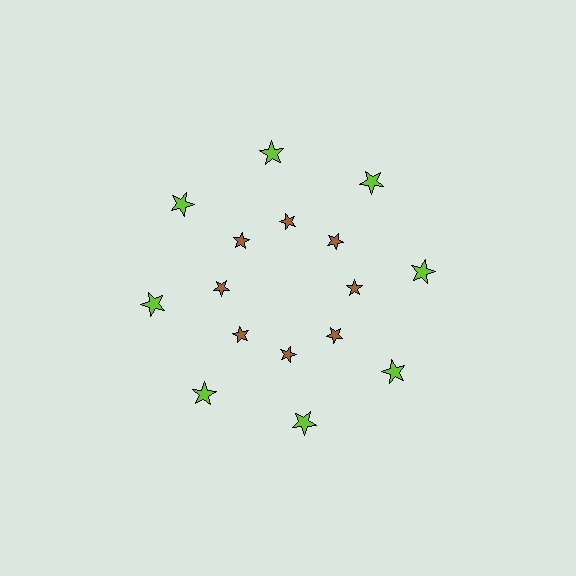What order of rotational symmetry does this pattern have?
This pattern has 8-fold rotational symmetry.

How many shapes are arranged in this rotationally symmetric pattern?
There are 16 shapes, arranged in 8 groups of 2.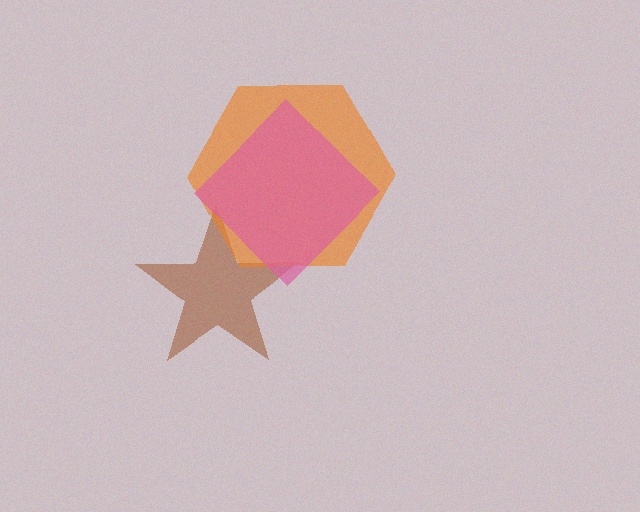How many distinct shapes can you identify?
There are 3 distinct shapes: a brown star, an orange hexagon, a pink diamond.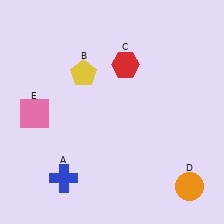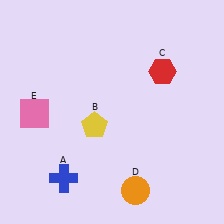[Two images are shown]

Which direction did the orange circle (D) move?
The orange circle (D) moved left.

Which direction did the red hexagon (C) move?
The red hexagon (C) moved right.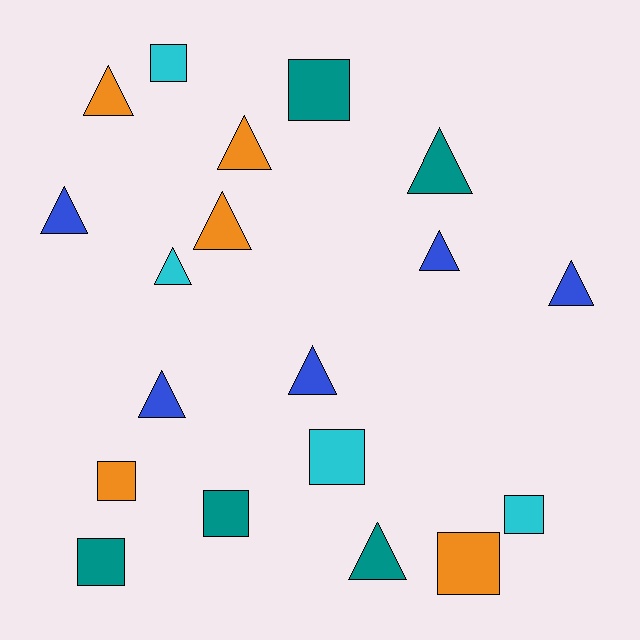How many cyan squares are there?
There are 3 cyan squares.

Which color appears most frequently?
Blue, with 5 objects.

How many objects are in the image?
There are 19 objects.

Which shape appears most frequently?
Triangle, with 11 objects.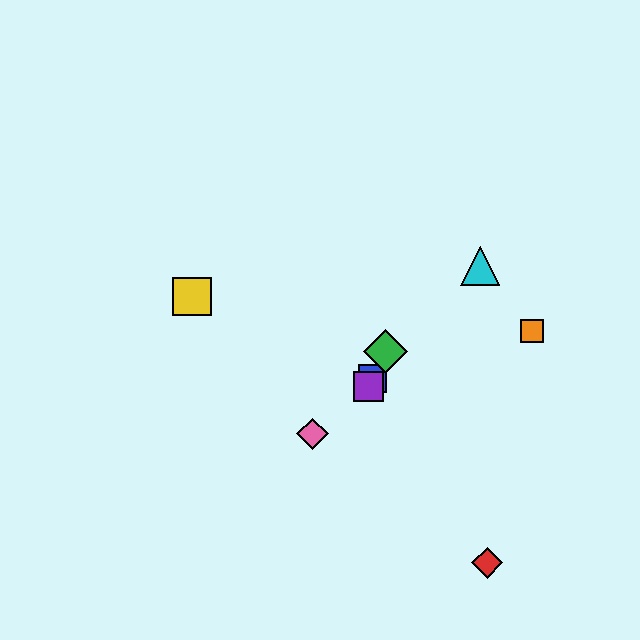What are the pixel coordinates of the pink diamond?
The pink diamond is at (312, 434).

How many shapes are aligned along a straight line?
3 shapes (the blue square, the green diamond, the purple square) are aligned along a straight line.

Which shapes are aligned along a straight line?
The blue square, the green diamond, the purple square are aligned along a straight line.